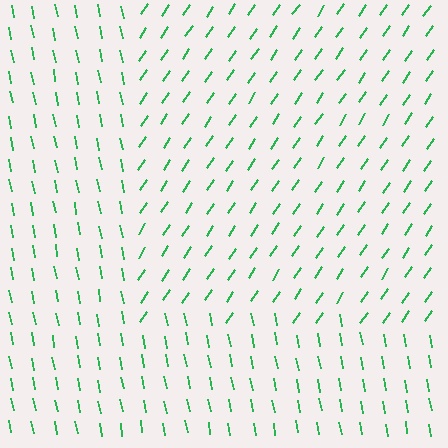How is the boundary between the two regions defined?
The boundary is defined purely by a change in line orientation (approximately 45 degrees difference). All lines are the same color and thickness.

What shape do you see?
I see a rectangle.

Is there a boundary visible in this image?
Yes, there is a texture boundary formed by a change in line orientation.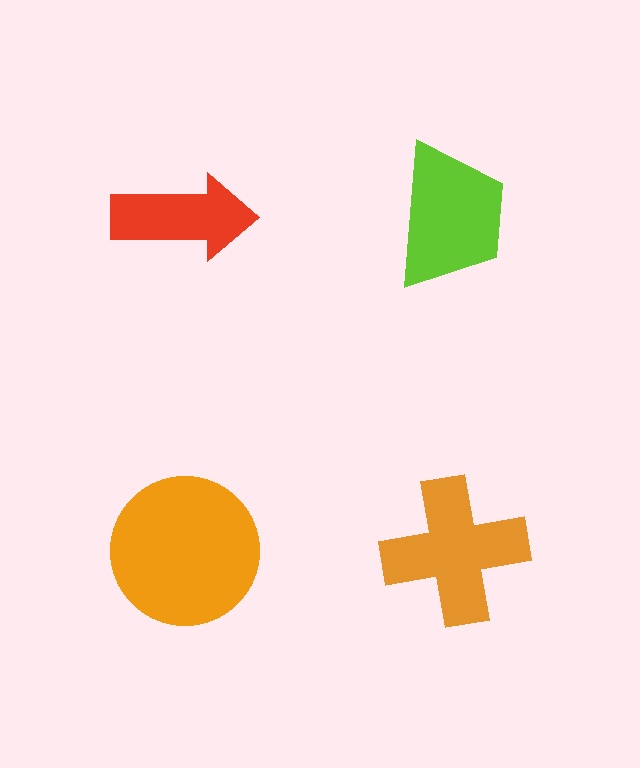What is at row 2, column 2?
An orange cross.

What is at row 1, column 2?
A lime trapezoid.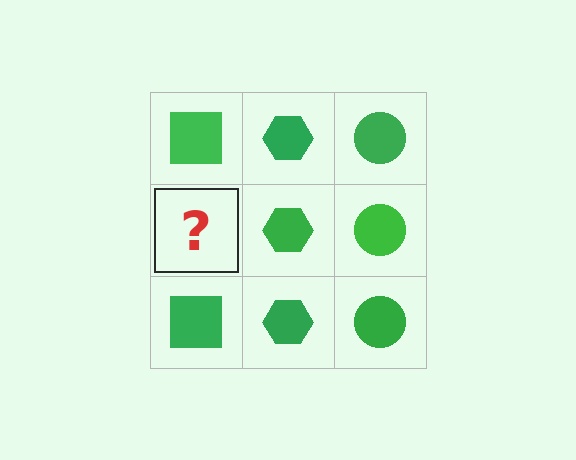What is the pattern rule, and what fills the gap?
The rule is that each column has a consistent shape. The gap should be filled with a green square.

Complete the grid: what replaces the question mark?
The question mark should be replaced with a green square.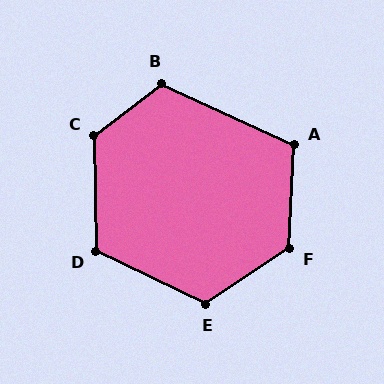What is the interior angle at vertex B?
Approximately 117 degrees (obtuse).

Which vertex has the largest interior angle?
C, at approximately 127 degrees.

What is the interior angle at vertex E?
Approximately 121 degrees (obtuse).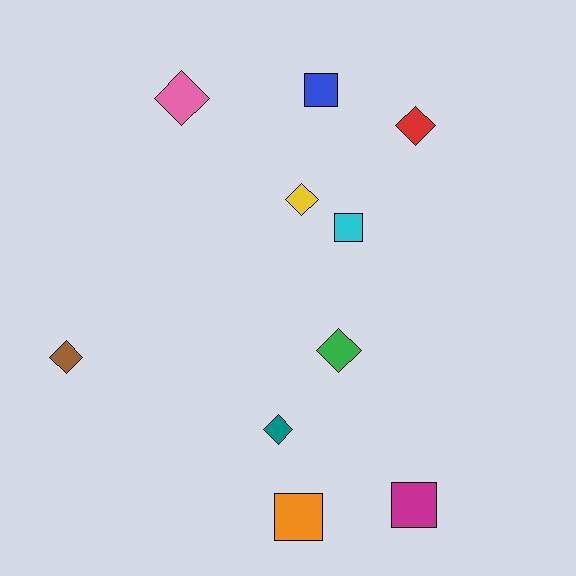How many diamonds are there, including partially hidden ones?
There are 6 diamonds.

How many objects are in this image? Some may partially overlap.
There are 10 objects.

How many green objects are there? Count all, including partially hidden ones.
There is 1 green object.